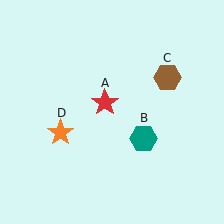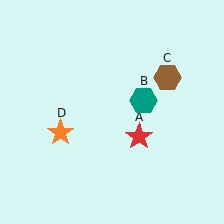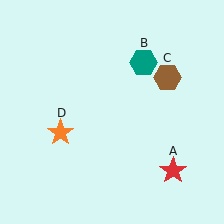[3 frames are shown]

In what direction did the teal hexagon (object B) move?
The teal hexagon (object B) moved up.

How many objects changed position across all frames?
2 objects changed position: red star (object A), teal hexagon (object B).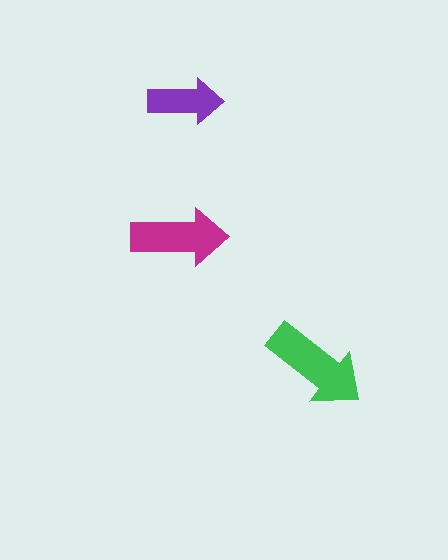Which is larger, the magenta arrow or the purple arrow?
The magenta one.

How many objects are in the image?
There are 3 objects in the image.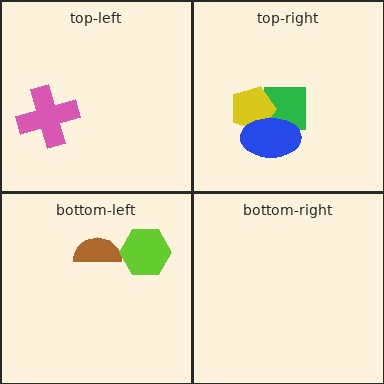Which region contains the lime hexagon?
The bottom-left region.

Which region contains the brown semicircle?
The bottom-left region.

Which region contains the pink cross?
The top-left region.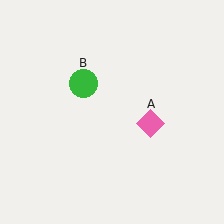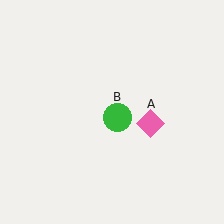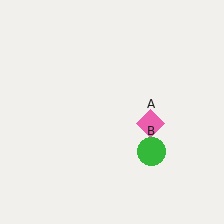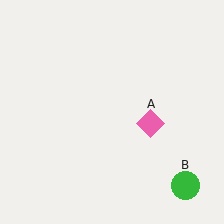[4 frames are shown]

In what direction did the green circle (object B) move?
The green circle (object B) moved down and to the right.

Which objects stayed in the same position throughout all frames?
Pink diamond (object A) remained stationary.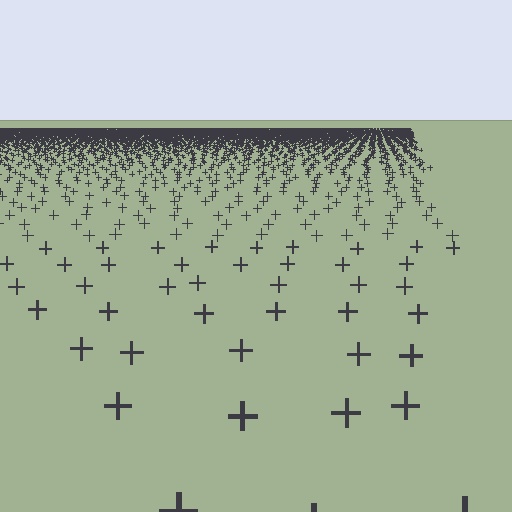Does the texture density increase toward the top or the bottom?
Density increases toward the top.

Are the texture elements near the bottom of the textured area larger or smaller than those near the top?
Larger. Near the bottom, elements are closer to the viewer and appear at a bigger on-screen size.